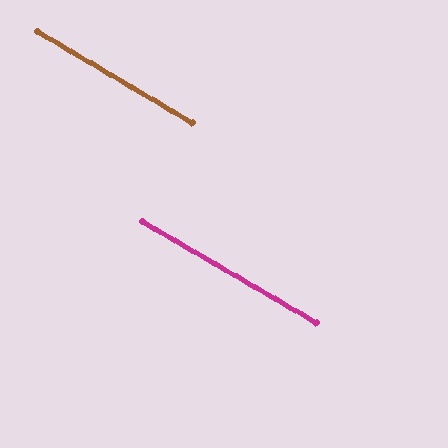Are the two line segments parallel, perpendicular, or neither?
Parallel — their directions differ by only 0.6°.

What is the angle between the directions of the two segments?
Approximately 1 degree.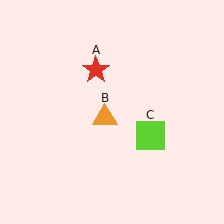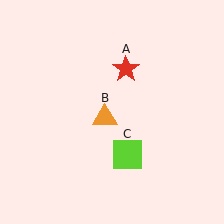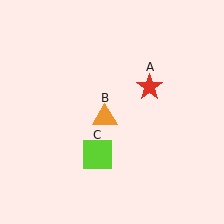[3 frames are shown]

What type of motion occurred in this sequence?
The red star (object A), lime square (object C) rotated clockwise around the center of the scene.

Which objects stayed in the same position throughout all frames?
Orange triangle (object B) remained stationary.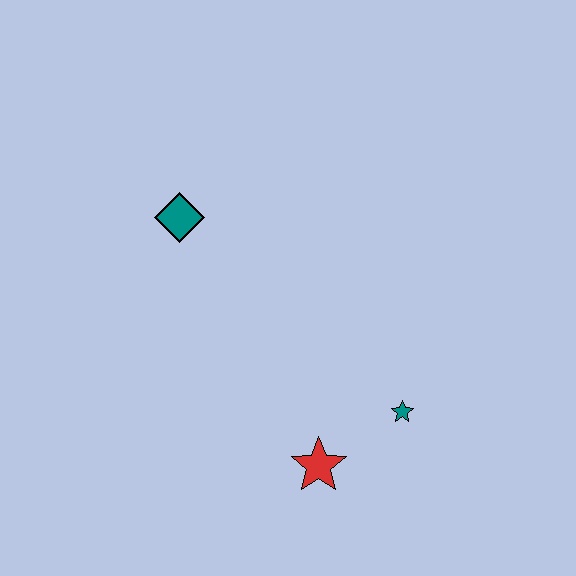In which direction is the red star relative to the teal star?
The red star is to the left of the teal star.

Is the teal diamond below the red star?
No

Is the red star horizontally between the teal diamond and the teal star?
Yes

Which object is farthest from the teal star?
The teal diamond is farthest from the teal star.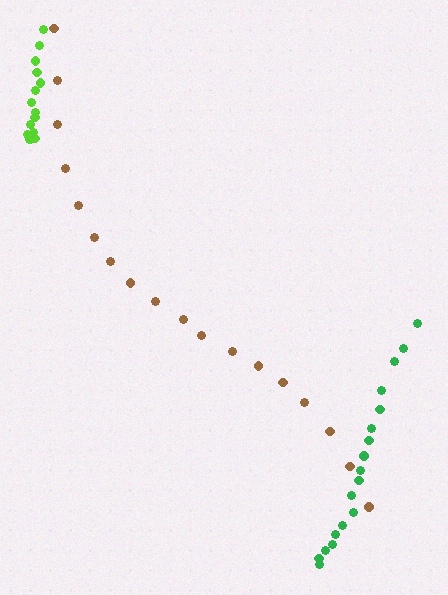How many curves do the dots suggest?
There are 3 distinct paths.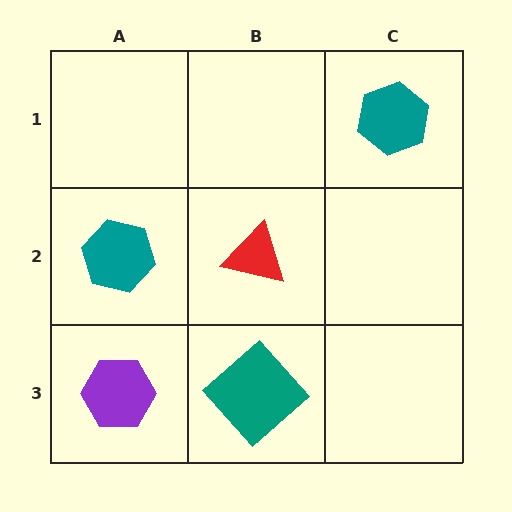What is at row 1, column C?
A teal hexagon.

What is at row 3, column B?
A teal diamond.